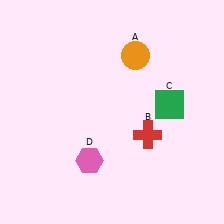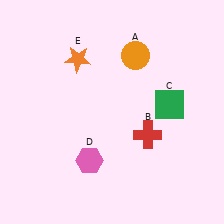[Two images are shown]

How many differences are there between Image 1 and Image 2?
There is 1 difference between the two images.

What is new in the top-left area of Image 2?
An orange star (E) was added in the top-left area of Image 2.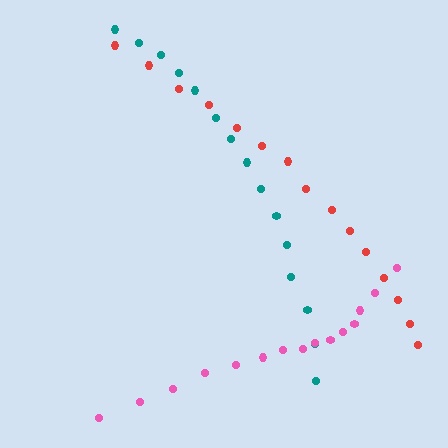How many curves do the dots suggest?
There are 3 distinct paths.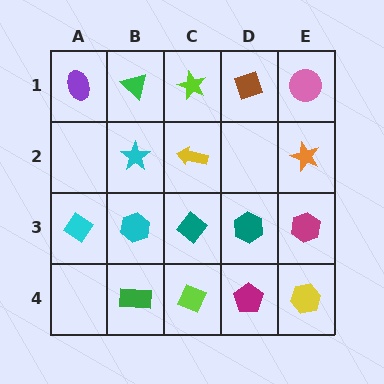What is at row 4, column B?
A green rectangle.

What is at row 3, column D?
A teal hexagon.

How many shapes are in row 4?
4 shapes.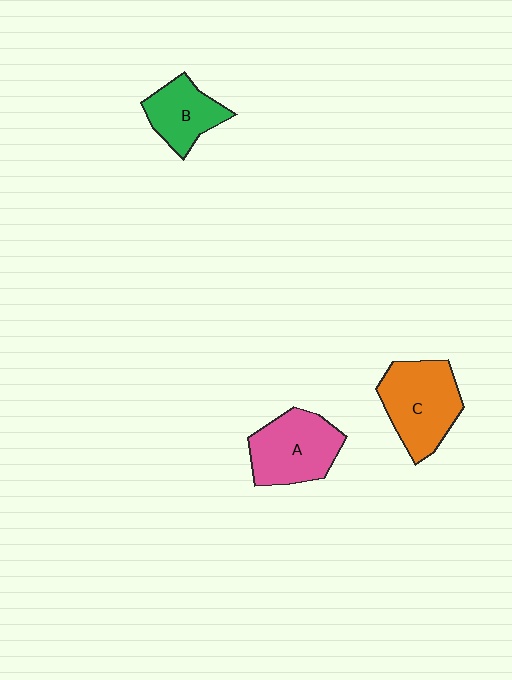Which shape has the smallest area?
Shape B (green).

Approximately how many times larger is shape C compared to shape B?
Approximately 1.5 times.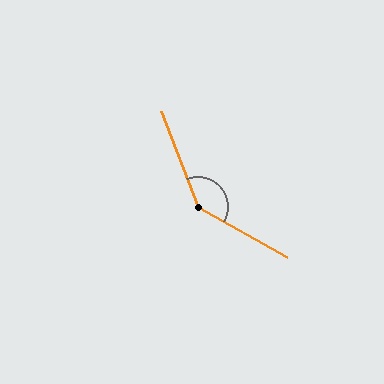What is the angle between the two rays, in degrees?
Approximately 140 degrees.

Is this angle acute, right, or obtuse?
It is obtuse.